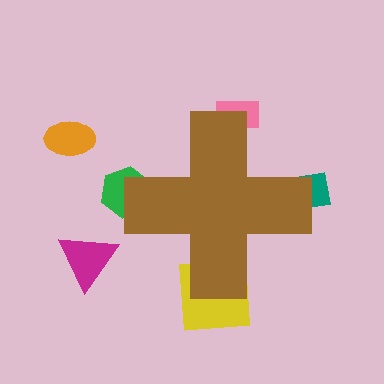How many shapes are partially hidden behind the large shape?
4 shapes are partially hidden.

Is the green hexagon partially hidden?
Yes, the green hexagon is partially hidden behind the brown cross.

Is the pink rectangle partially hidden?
Yes, the pink rectangle is partially hidden behind the brown cross.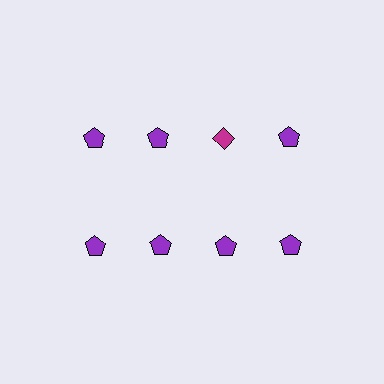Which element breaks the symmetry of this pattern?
The magenta diamond in the top row, center column breaks the symmetry. All other shapes are purple pentagons.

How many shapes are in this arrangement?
There are 8 shapes arranged in a grid pattern.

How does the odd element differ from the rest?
It differs in both color (magenta instead of purple) and shape (diamond instead of pentagon).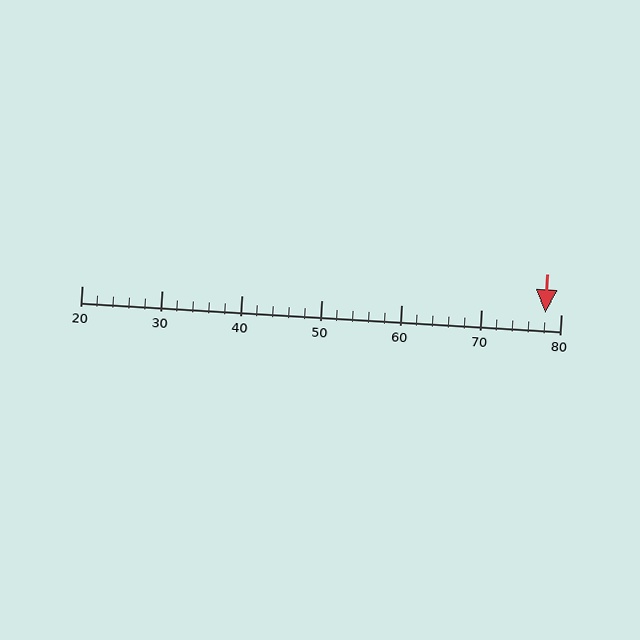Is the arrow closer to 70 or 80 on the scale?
The arrow is closer to 80.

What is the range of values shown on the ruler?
The ruler shows values from 20 to 80.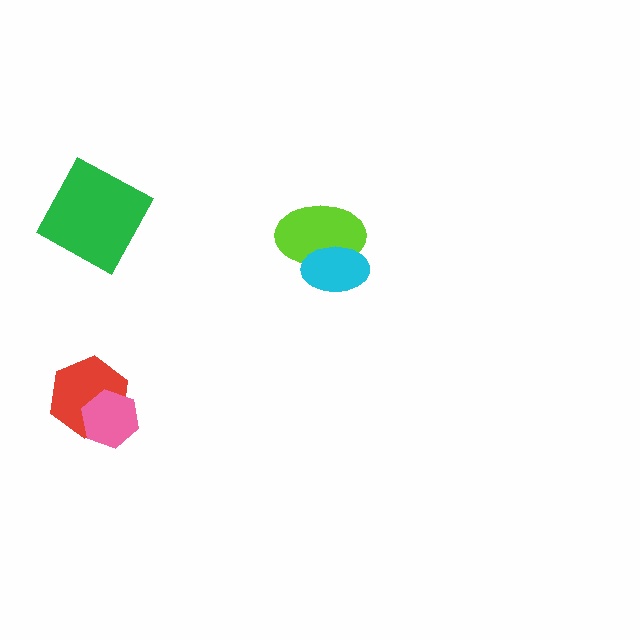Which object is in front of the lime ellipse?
The cyan ellipse is in front of the lime ellipse.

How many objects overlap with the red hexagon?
1 object overlaps with the red hexagon.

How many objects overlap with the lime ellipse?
1 object overlaps with the lime ellipse.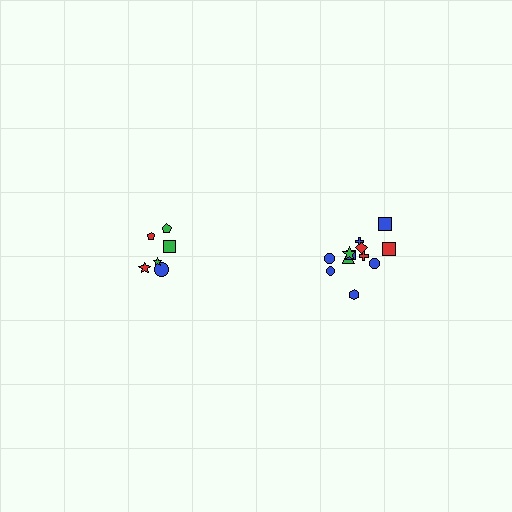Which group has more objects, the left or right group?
The right group.